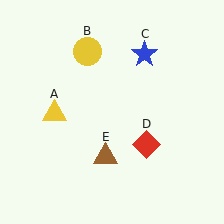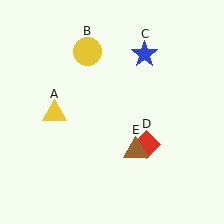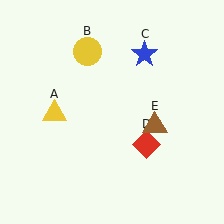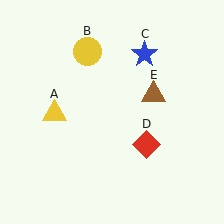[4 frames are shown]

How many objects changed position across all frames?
1 object changed position: brown triangle (object E).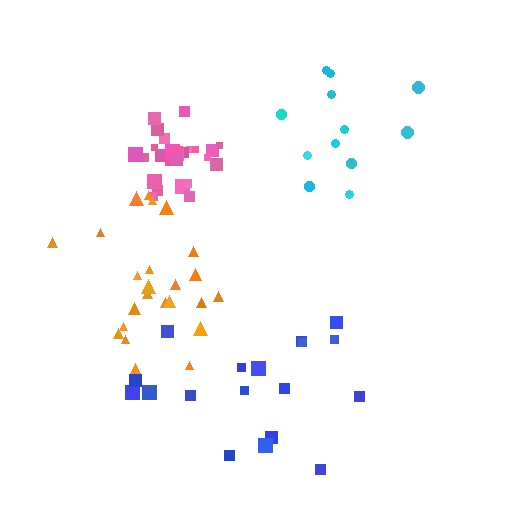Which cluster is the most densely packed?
Pink.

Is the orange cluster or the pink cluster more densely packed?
Pink.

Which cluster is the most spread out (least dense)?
Blue.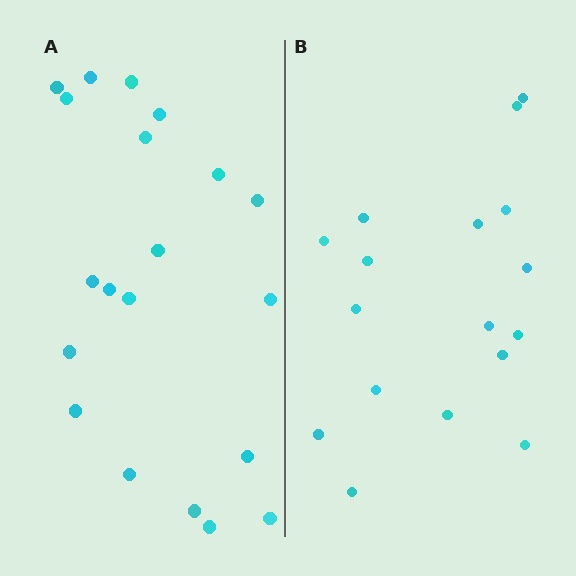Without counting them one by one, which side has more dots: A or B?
Region A (the left region) has more dots.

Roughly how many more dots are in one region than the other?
Region A has just a few more — roughly 2 or 3 more dots than region B.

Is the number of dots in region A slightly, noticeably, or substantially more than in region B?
Region A has only slightly more — the two regions are fairly close. The ratio is roughly 1.2 to 1.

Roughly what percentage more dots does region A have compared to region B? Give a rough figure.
About 20% more.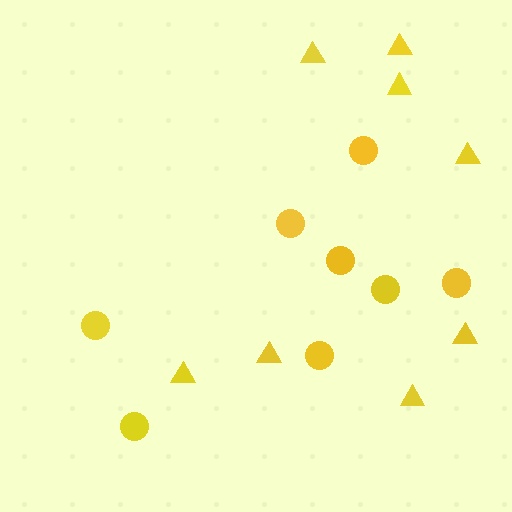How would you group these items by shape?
There are 2 groups: one group of circles (8) and one group of triangles (8).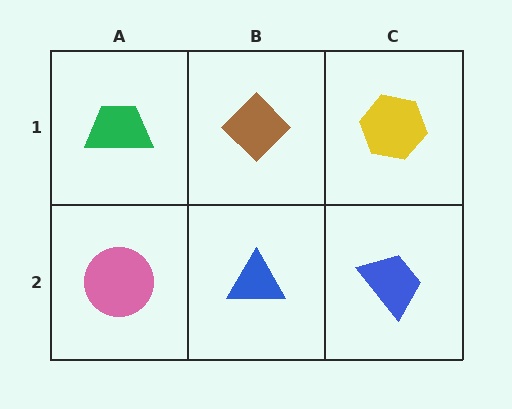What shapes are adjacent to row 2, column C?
A yellow hexagon (row 1, column C), a blue triangle (row 2, column B).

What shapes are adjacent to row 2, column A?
A green trapezoid (row 1, column A), a blue triangle (row 2, column B).